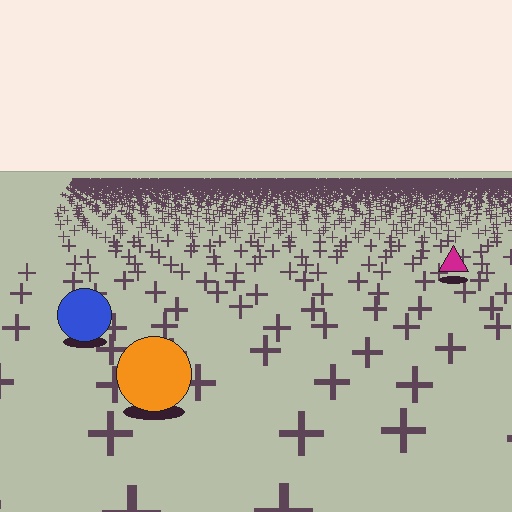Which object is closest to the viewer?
The orange circle is closest. The texture marks near it are larger and more spread out.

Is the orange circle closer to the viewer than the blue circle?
Yes. The orange circle is closer — you can tell from the texture gradient: the ground texture is coarser near it.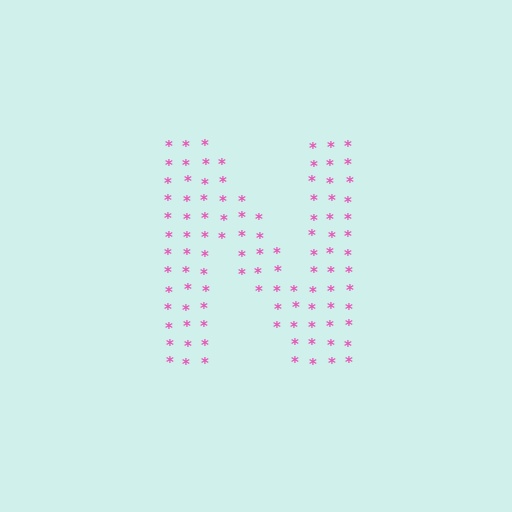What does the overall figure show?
The overall figure shows the letter N.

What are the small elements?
The small elements are asterisks.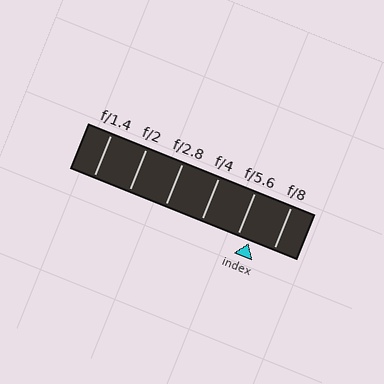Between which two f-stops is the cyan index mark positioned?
The index mark is between f/5.6 and f/8.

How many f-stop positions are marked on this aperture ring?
There are 6 f-stop positions marked.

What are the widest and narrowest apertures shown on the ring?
The widest aperture shown is f/1.4 and the narrowest is f/8.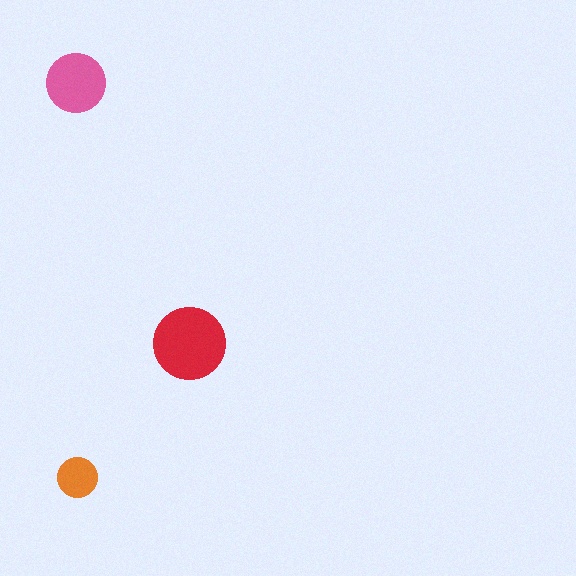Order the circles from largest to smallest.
the red one, the pink one, the orange one.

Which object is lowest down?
The orange circle is bottommost.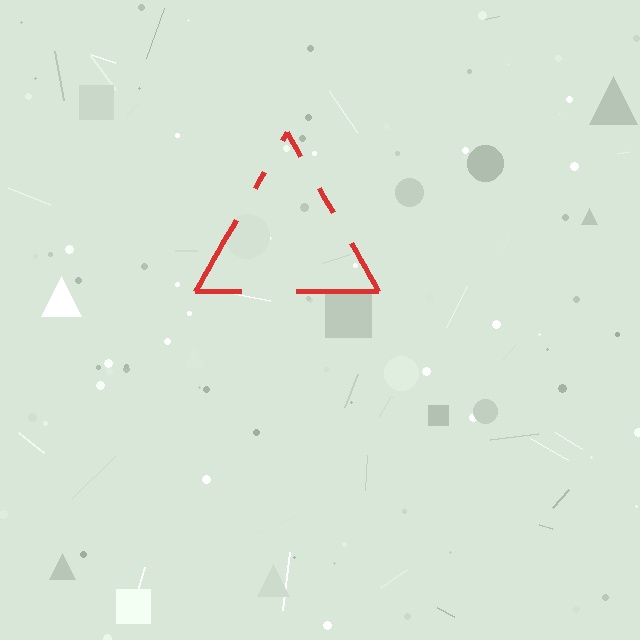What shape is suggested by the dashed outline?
The dashed outline suggests a triangle.